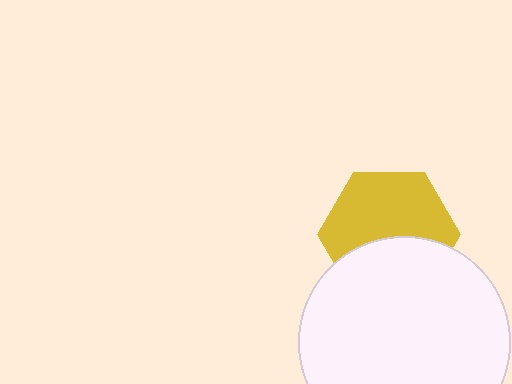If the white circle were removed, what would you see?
You would see the complete yellow hexagon.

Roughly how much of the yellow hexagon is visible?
About half of it is visible (roughly 59%).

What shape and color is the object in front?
The object in front is a white circle.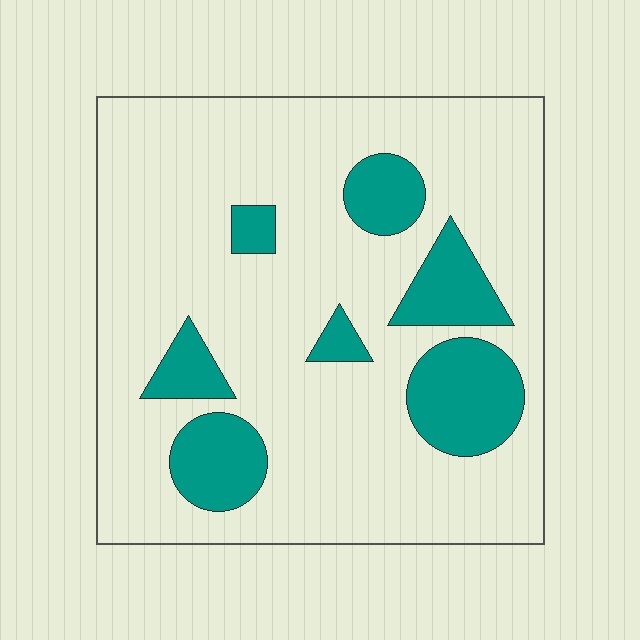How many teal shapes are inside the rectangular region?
7.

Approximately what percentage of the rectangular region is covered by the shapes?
Approximately 20%.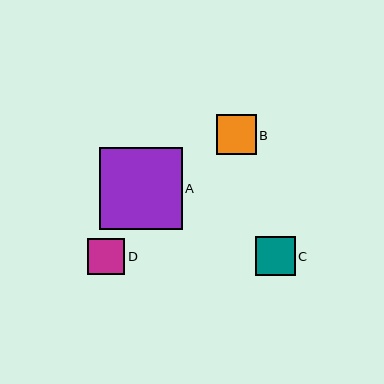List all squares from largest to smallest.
From largest to smallest: A, B, C, D.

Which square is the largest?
Square A is the largest with a size of approximately 83 pixels.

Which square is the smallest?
Square D is the smallest with a size of approximately 37 pixels.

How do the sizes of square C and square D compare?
Square C and square D are approximately the same size.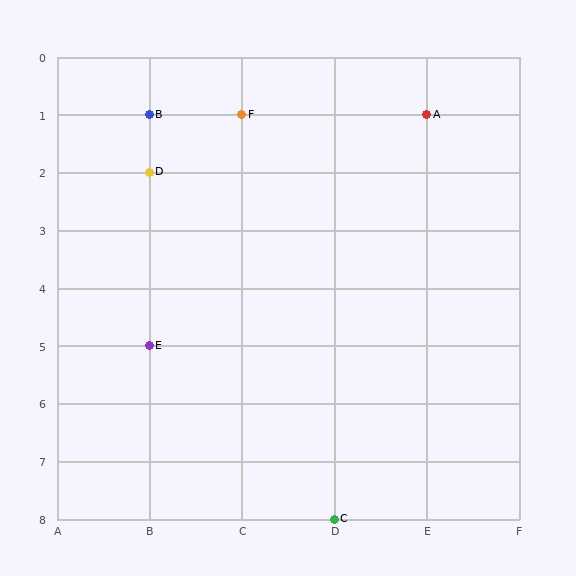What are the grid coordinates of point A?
Point A is at grid coordinates (E, 1).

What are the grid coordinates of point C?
Point C is at grid coordinates (D, 8).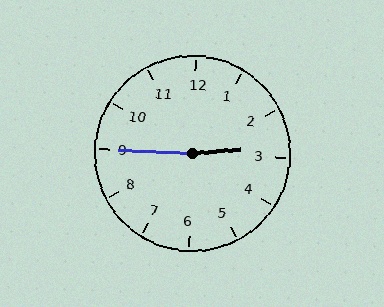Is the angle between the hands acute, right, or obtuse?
It is obtuse.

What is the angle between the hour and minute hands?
Approximately 172 degrees.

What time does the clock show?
2:45.